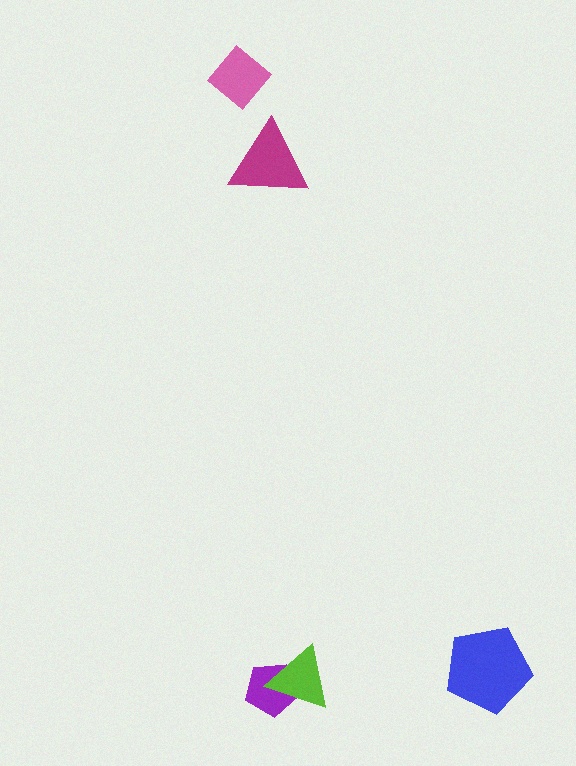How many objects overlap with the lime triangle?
1 object overlaps with the lime triangle.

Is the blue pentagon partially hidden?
No, no other shape covers it.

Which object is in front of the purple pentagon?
The lime triangle is in front of the purple pentagon.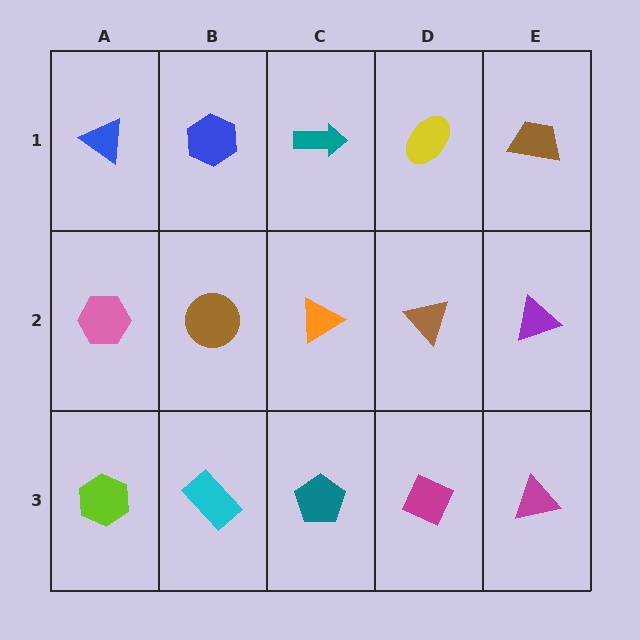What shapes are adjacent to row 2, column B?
A blue hexagon (row 1, column B), a cyan rectangle (row 3, column B), a pink hexagon (row 2, column A), an orange triangle (row 2, column C).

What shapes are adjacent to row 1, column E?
A purple triangle (row 2, column E), a yellow ellipse (row 1, column D).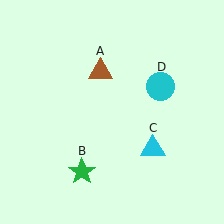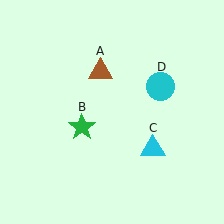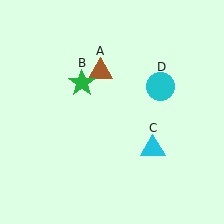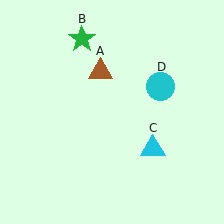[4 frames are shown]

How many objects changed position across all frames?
1 object changed position: green star (object B).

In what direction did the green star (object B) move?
The green star (object B) moved up.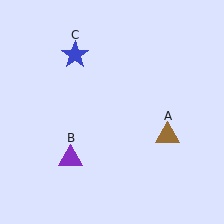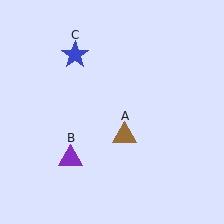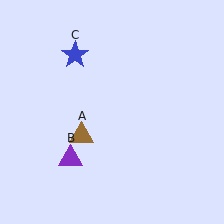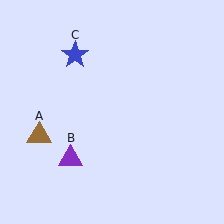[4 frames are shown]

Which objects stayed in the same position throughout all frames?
Purple triangle (object B) and blue star (object C) remained stationary.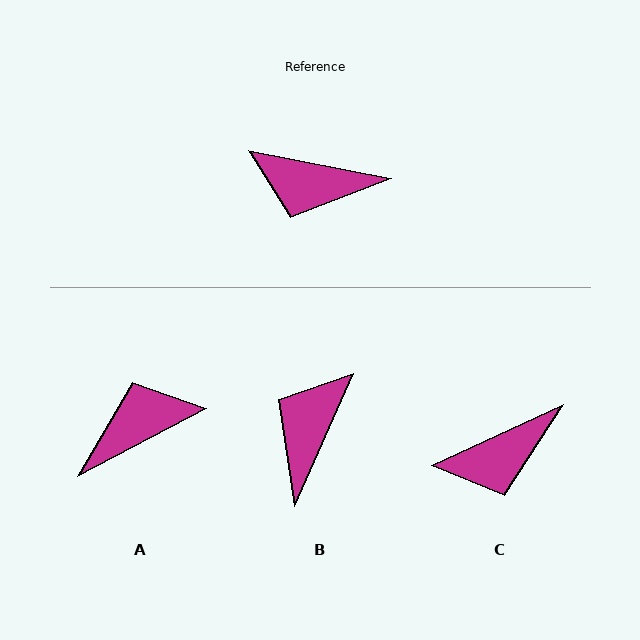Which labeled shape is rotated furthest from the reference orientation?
A, about 141 degrees away.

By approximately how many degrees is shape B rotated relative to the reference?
Approximately 103 degrees clockwise.